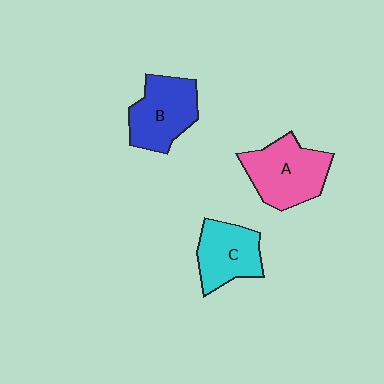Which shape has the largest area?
Shape A (pink).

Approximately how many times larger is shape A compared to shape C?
Approximately 1.3 times.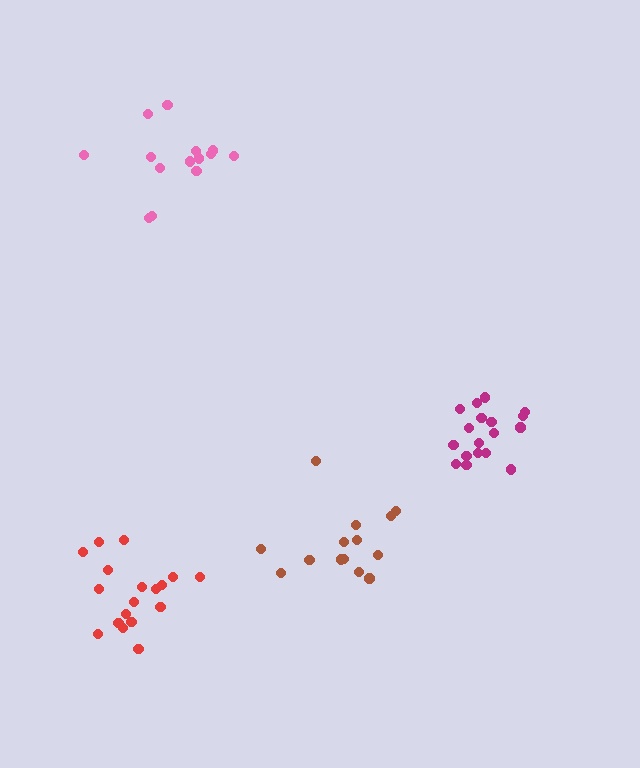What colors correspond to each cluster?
The clusters are colored: red, magenta, brown, pink.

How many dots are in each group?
Group 1: 18 dots, Group 2: 18 dots, Group 3: 14 dots, Group 4: 14 dots (64 total).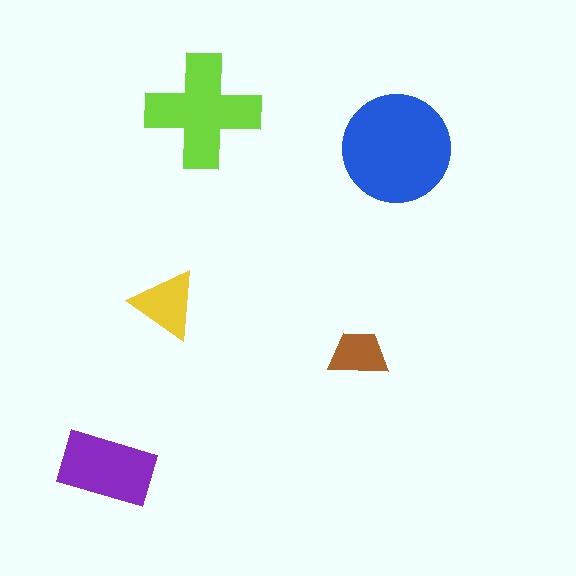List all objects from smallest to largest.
The brown trapezoid, the yellow triangle, the purple rectangle, the lime cross, the blue circle.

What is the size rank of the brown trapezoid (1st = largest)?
5th.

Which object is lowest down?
The purple rectangle is bottommost.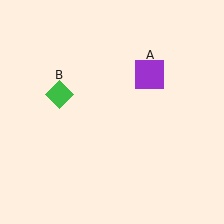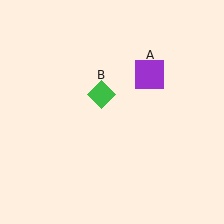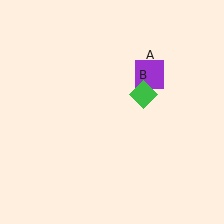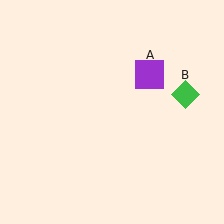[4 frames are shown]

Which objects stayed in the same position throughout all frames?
Purple square (object A) remained stationary.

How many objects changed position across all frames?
1 object changed position: green diamond (object B).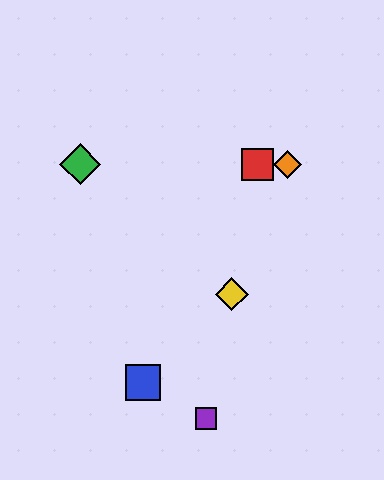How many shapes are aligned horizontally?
3 shapes (the red square, the green diamond, the orange diamond) are aligned horizontally.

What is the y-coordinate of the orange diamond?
The orange diamond is at y≈164.